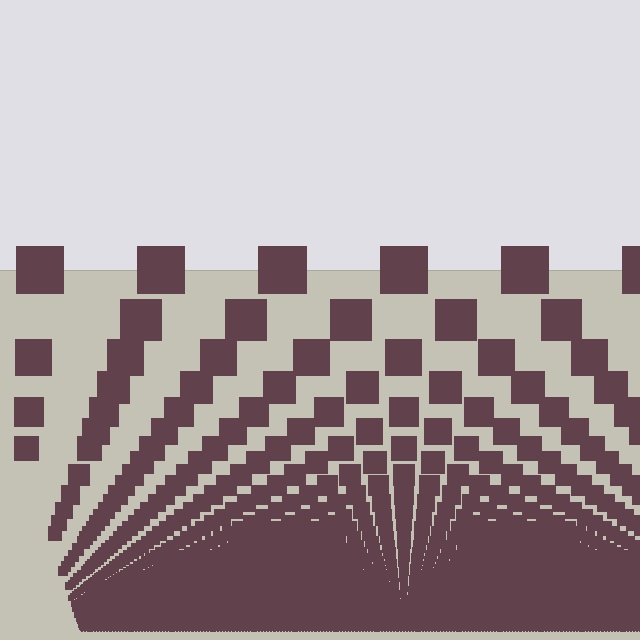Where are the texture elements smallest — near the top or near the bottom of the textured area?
Near the bottom.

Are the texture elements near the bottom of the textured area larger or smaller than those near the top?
Smaller. The gradient is inverted — elements near the bottom are smaller and denser.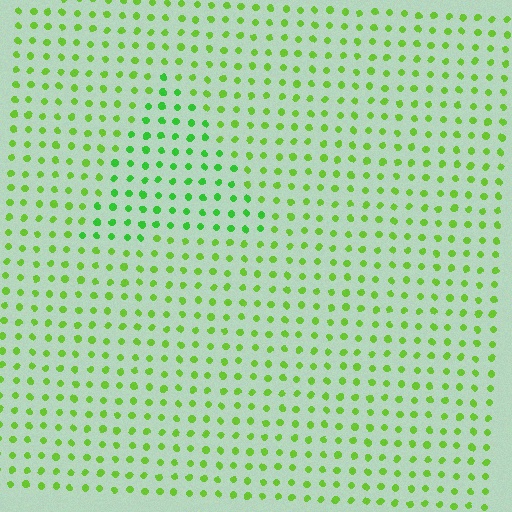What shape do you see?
I see a triangle.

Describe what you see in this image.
The image is filled with small lime elements in a uniform arrangement. A triangle-shaped region is visible where the elements are tinted to a slightly different hue, forming a subtle color boundary.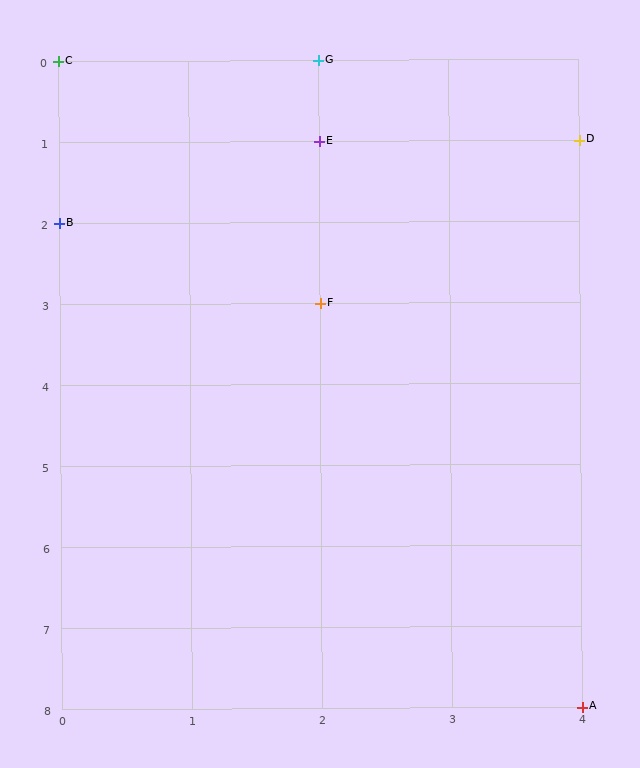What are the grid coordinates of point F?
Point F is at grid coordinates (2, 3).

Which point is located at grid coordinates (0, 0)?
Point C is at (0, 0).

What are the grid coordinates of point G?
Point G is at grid coordinates (2, 0).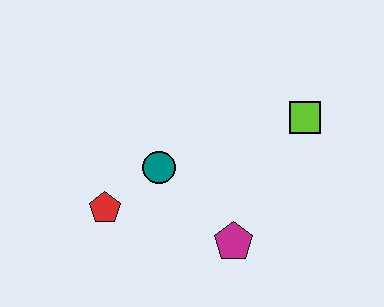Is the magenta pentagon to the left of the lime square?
Yes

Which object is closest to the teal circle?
The red pentagon is closest to the teal circle.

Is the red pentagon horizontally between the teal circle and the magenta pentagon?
No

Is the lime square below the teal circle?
No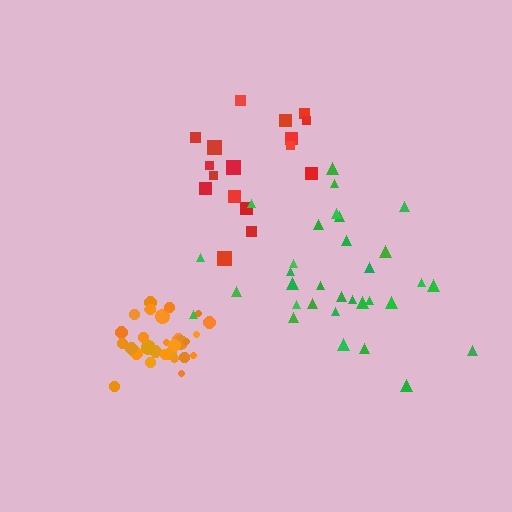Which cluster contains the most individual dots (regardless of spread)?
Green (32).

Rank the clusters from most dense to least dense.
orange, green, red.